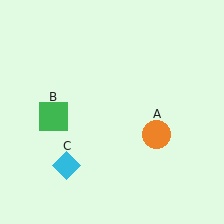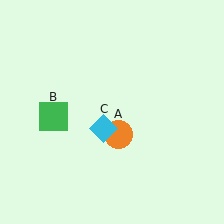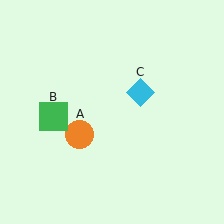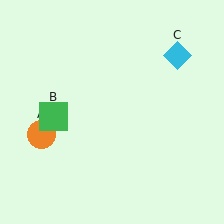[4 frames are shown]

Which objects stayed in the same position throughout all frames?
Green square (object B) remained stationary.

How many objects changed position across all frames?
2 objects changed position: orange circle (object A), cyan diamond (object C).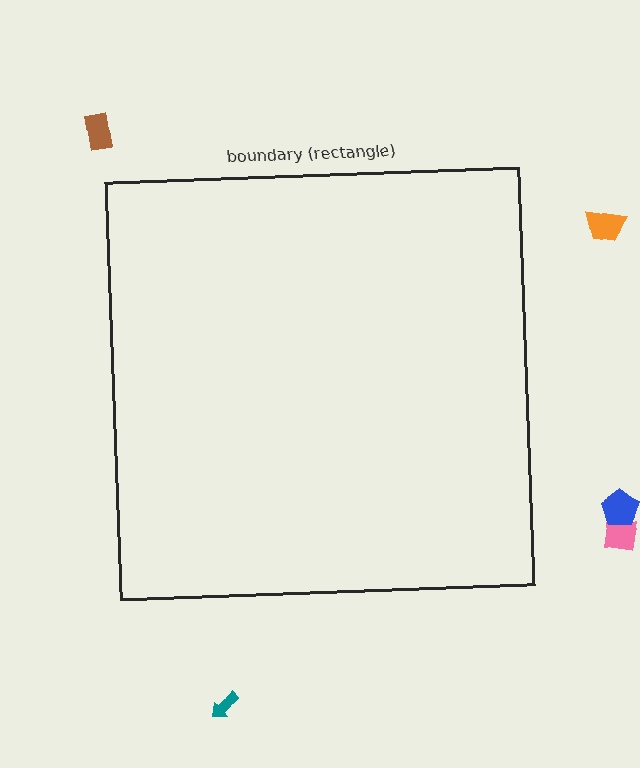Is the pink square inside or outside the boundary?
Outside.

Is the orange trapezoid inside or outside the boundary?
Outside.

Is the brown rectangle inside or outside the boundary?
Outside.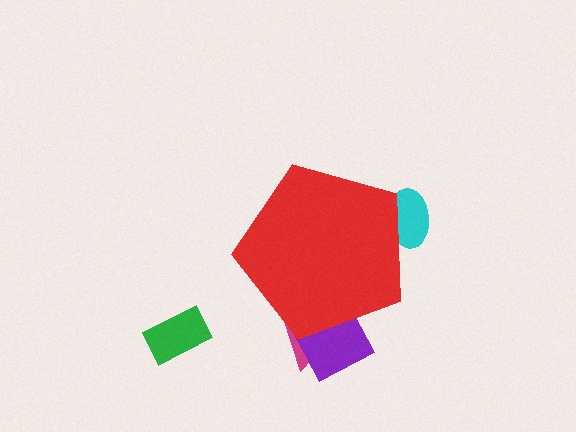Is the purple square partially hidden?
Yes, the purple square is partially hidden behind the red pentagon.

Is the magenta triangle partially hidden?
Yes, the magenta triangle is partially hidden behind the red pentagon.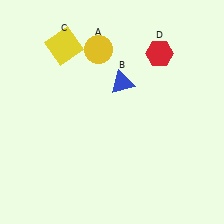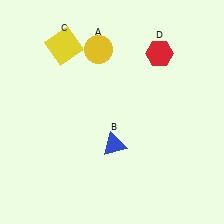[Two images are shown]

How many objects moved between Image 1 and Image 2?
1 object moved between the two images.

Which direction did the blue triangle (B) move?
The blue triangle (B) moved down.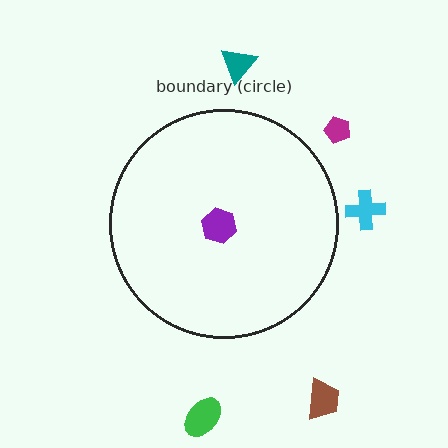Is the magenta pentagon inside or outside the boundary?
Outside.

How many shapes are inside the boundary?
1 inside, 5 outside.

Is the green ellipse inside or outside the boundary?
Outside.